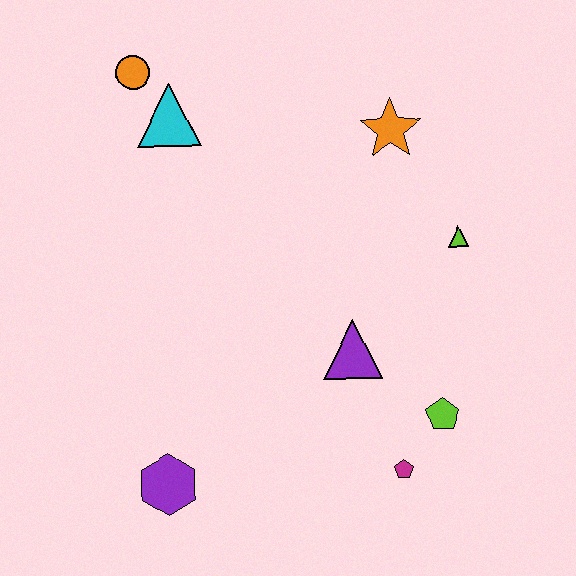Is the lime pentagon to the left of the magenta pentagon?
No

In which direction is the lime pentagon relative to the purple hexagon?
The lime pentagon is to the right of the purple hexagon.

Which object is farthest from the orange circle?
The magenta pentagon is farthest from the orange circle.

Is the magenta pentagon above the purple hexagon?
Yes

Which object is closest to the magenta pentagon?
The lime pentagon is closest to the magenta pentagon.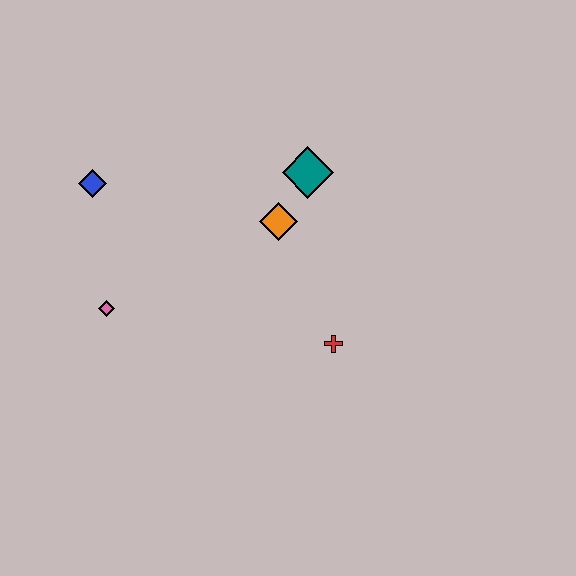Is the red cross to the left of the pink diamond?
No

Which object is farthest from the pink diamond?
The teal diamond is farthest from the pink diamond.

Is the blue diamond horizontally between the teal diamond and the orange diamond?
No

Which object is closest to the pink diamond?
The blue diamond is closest to the pink diamond.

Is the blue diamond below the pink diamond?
No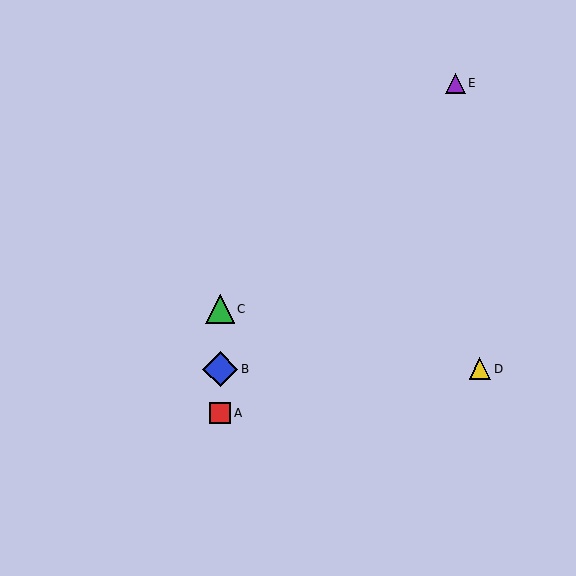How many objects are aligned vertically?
3 objects (A, B, C) are aligned vertically.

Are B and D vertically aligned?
No, B is at x≈220 and D is at x≈480.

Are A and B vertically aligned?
Yes, both are at x≈220.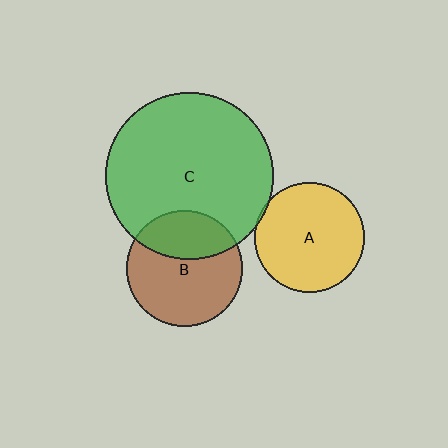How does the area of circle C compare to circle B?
Approximately 2.1 times.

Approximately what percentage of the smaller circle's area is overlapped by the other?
Approximately 5%.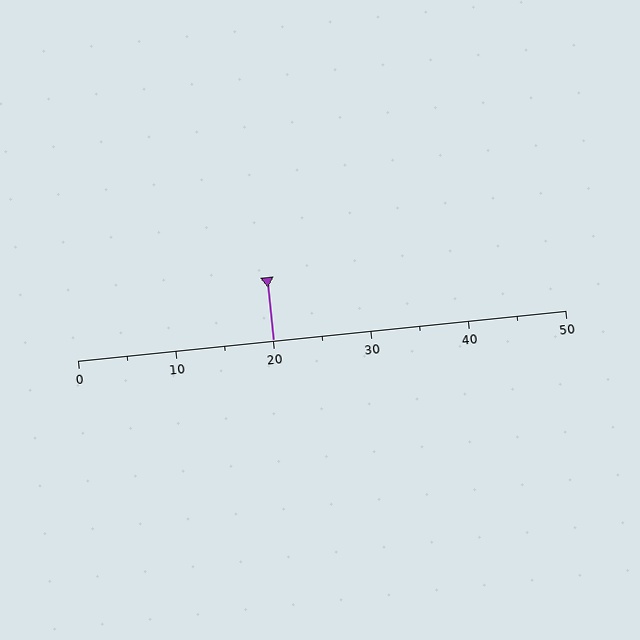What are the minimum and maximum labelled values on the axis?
The axis runs from 0 to 50.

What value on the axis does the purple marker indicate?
The marker indicates approximately 20.